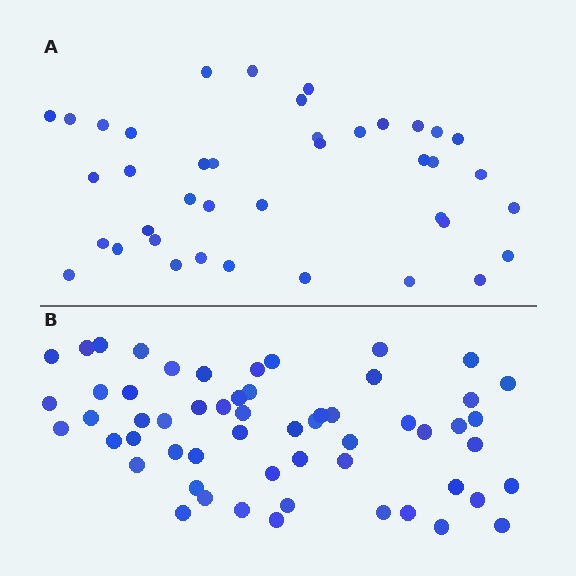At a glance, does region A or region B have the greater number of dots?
Region B (the bottom region) has more dots.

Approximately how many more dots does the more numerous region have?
Region B has approximately 15 more dots than region A.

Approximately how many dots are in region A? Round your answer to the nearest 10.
About 40 dots.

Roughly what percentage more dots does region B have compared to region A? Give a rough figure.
About 40% more.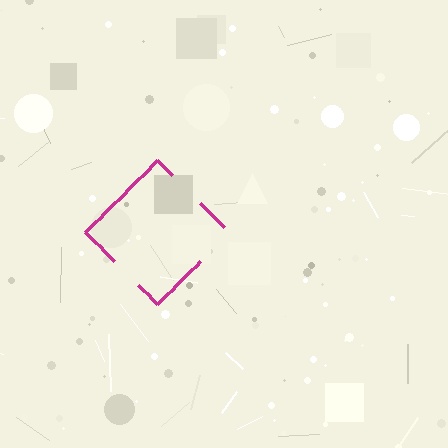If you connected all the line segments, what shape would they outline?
They would outline a diamond.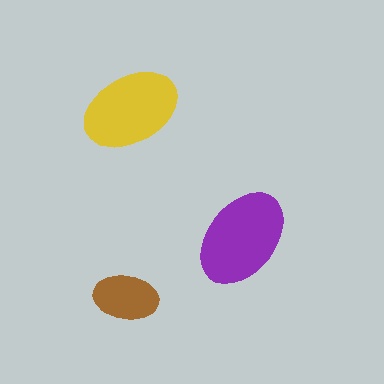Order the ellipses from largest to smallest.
the purple one, the yellow one, the brown one.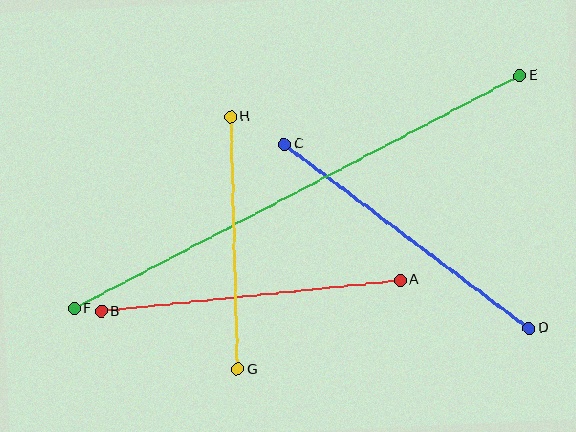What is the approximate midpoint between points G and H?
The midpoint is at approximately (234, 243) pixels.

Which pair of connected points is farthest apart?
Points E and F are farthest apart.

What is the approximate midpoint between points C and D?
The midpoint is at approximately (407, 236) pixels.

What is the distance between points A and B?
The distance is approximately 300 pixels.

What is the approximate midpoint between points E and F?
The midpoint is at approximately (297, 192) pixels.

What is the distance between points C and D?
The distance is approximately 307 pixels.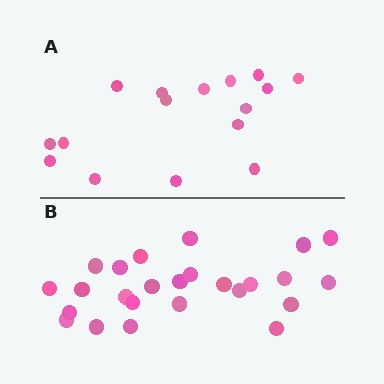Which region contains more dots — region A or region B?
Region B (the bottom region) has more dots.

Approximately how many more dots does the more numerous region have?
Region B has roughly 8 or so more dots than region A.